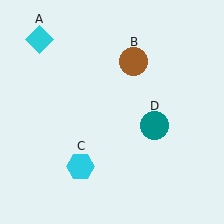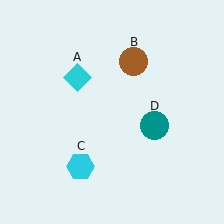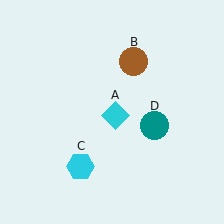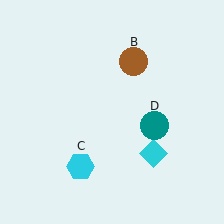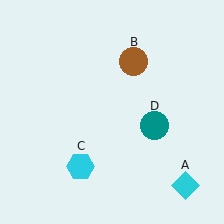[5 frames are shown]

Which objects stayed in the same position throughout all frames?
Brown circle (object B) and cyan hexagon (object C) and teal circle (object D) remained stationary.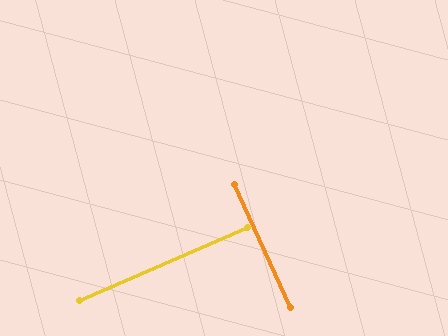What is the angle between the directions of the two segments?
Approximately 89 degrees.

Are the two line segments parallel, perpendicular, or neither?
Perpendicular — they meet at approximately 89°.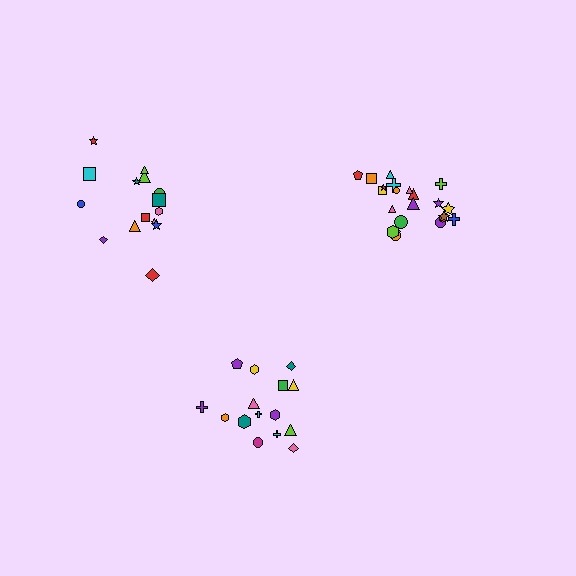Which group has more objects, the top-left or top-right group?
The top-right group.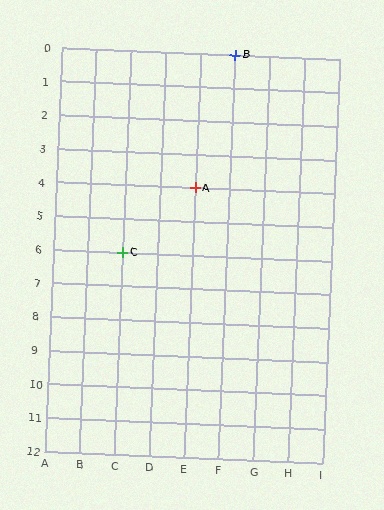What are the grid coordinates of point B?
Point B is at grid coordinates (F, 0).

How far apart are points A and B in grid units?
Points A and B are 1 column and 4 rows apart (about 4.1 grid units diagonally).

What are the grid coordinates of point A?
Point A is at grid coordinates (E, 4).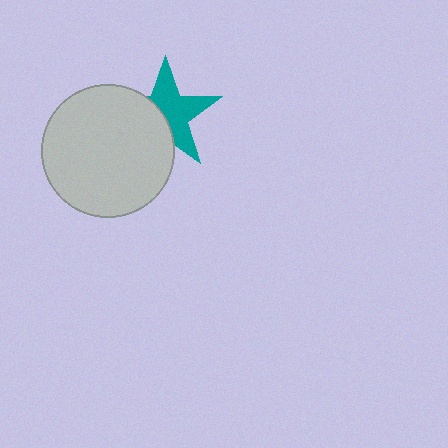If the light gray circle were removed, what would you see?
You would see the complete teal star.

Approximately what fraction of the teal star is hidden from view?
Roughly 43% of the teal star is hidden behind the light gray circle.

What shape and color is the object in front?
The object in front is a light gray circle.